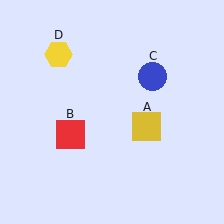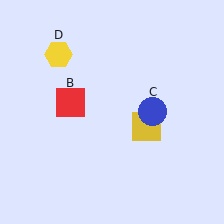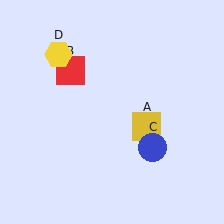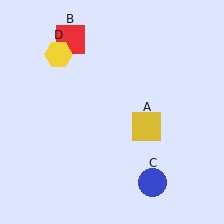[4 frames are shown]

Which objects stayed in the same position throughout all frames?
Yellow square (object A) and yellow hexagon (object D) remained stationary.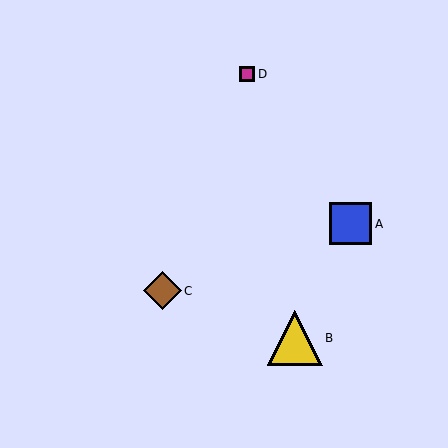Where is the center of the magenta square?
The center of the magenta square is at (247, 74).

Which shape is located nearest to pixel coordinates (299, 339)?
The yellow triangle (labeled B) at (295, 338) is nearest to that location.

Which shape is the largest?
The yellow triangle (labeled B) is the largest.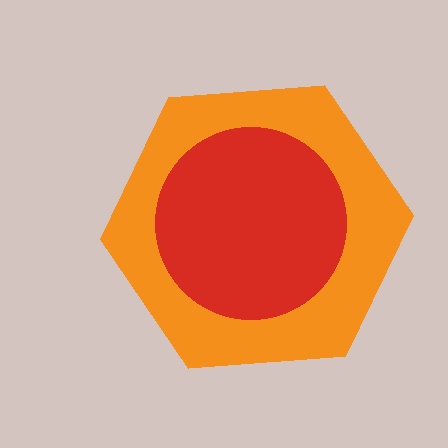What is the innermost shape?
The red circle.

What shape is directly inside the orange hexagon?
The red circle.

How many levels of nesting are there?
2.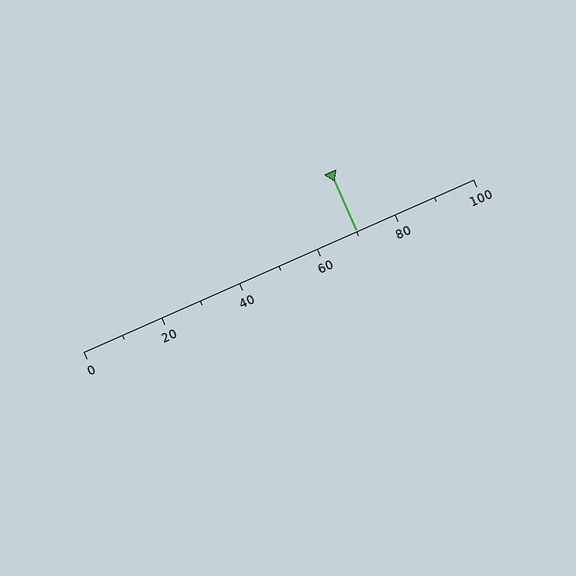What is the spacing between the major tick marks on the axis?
The major ticks are spaced 20 apart.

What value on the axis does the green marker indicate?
The marker indicates approximately 70.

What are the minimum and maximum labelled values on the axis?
The axis runs from 0 to 100.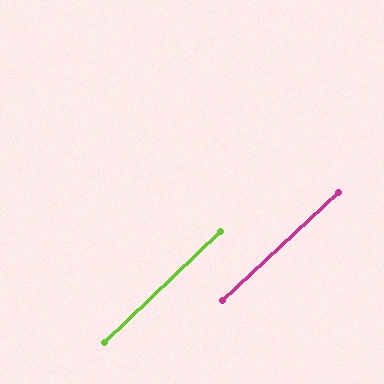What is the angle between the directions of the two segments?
Approximately 1 degree.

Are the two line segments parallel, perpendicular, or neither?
Parallel — their directions differ by only 0.6°.